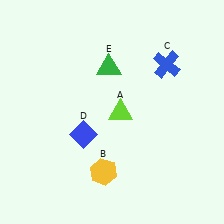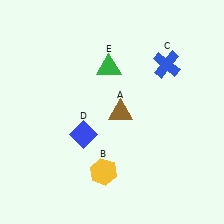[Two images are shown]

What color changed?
The triangle (A) changed from lime in Image 1 to brown in Image 2.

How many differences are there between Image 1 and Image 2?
There is 1 difference between the two images.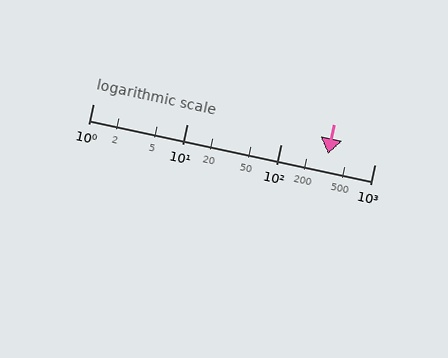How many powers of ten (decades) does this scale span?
The scale spans 3 decades, from 1 to 1000.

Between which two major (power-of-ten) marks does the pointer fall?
The pointer is between 100 and 1000.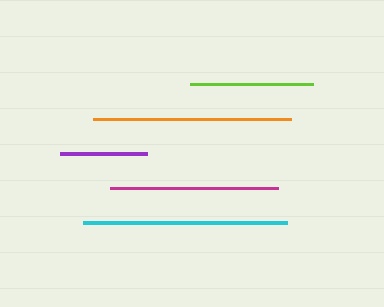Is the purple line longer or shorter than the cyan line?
The cyan line is longer than the purple line.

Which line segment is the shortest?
The purple line is the shortest at approximately 87 pixels.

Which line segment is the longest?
The cyan line is the longest at approximately 204 pixels.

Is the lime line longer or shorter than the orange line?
The orange line is longer than the lime line.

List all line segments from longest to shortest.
From longest to shortest: cyan, orange, magenta, lime, purple.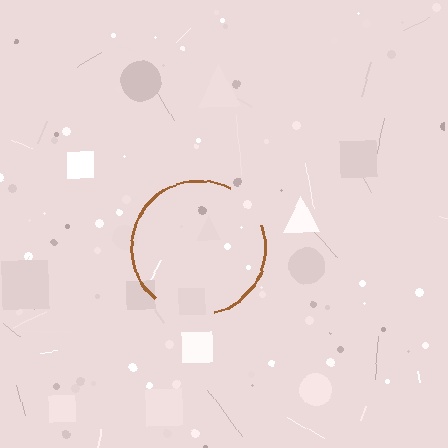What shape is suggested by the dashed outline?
The dashed outline suggests a circle.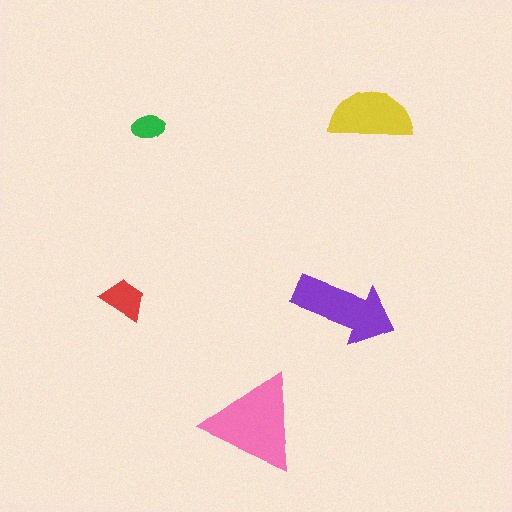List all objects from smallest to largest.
The green ellipse, the red trapezoid, the yellow semicircle, the purple arrow, the pink triangle.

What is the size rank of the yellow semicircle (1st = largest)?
3rd.